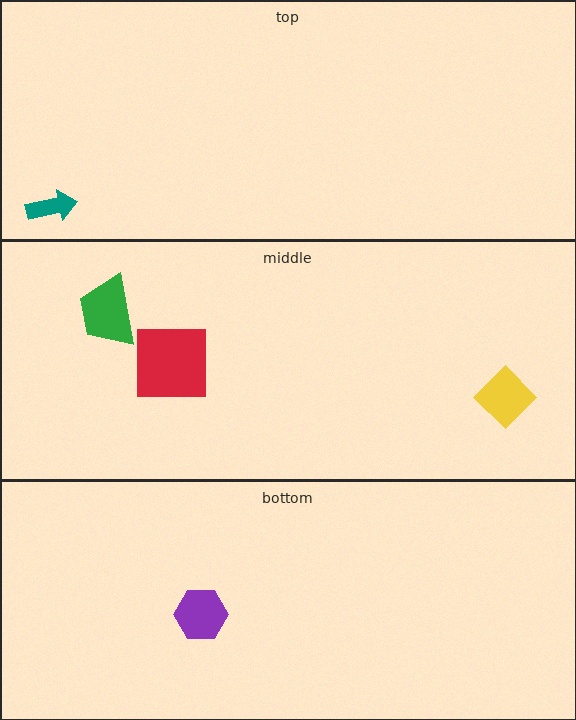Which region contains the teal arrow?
The top region.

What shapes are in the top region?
The teal arrow.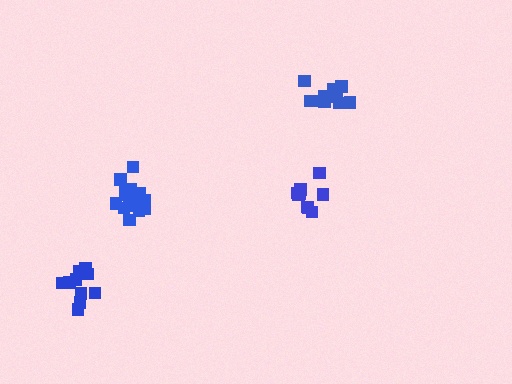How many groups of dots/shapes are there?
There are 4 groups.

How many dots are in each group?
Group 1: 11 dots, Group 2: 12 dots, Group 3: 9 dots, Group 4: 15 dots (47 total).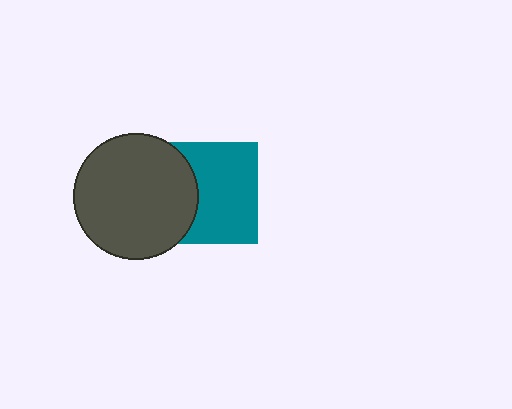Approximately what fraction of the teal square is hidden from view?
Roughly 35% of the teal square is hidden behind the dark gray circle.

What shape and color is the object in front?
The object in front is a dark gray circle.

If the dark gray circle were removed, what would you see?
You would see the complete teal square.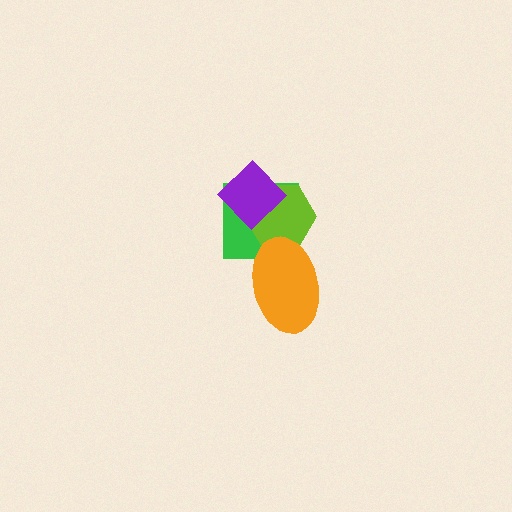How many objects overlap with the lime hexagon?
3 objects overlap with the lime hexagon.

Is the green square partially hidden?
Yes, it is partially covered by another shape.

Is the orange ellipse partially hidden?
No, no other shape covers it.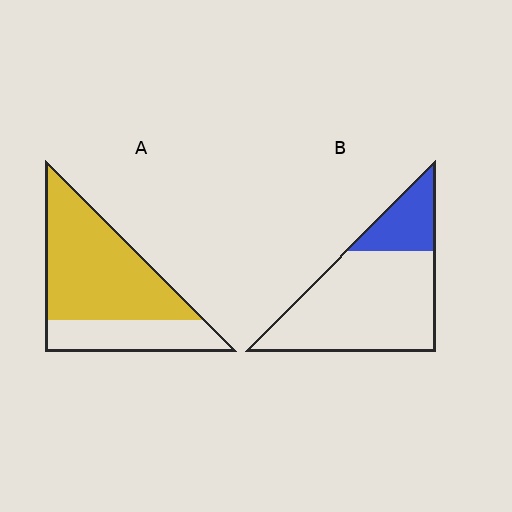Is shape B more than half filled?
No.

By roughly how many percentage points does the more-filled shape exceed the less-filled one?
By roughly 45 percentage points (A over B).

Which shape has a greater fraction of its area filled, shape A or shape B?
Shape A.